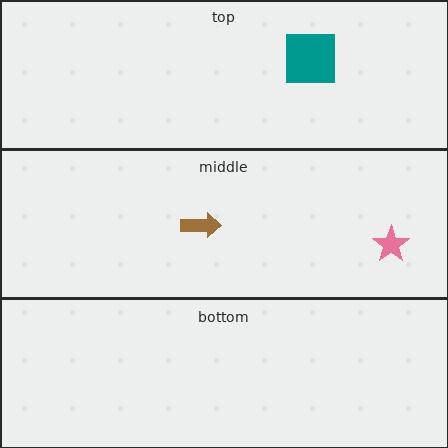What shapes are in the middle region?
The brown arrow, the pink star.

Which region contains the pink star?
The middle region.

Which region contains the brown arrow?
The middle region.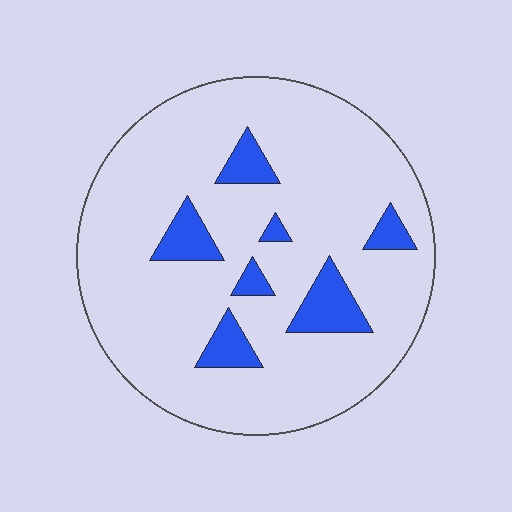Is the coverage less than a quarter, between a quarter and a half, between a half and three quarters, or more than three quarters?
Less than a quarter.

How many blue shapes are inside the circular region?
7.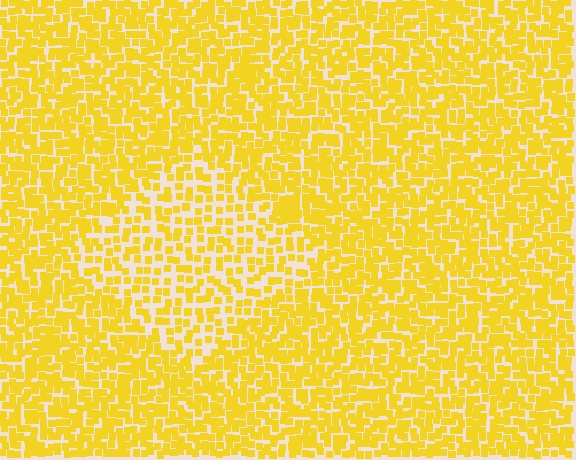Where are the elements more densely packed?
The elements are more densely packed outside the diamond boundary.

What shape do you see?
I see a diamond.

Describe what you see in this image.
The image contains small yellow elements arranged at two different densities. A diamond-shaped region is visible where the elements are less densely packed than the surrounding area.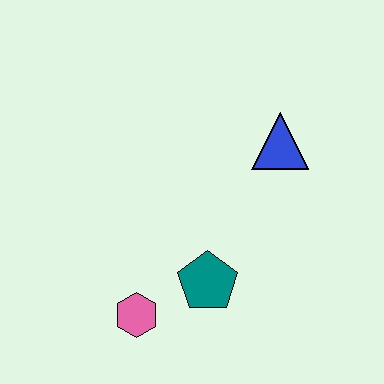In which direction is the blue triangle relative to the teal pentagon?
The blue triangle is above the teal pentagon.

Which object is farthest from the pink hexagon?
The blue triangle is farthest from the pink hexagon.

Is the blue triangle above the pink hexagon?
Yes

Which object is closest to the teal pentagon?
The pink hexagon is closest to the teal pentagon.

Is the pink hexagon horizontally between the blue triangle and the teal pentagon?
No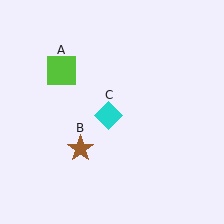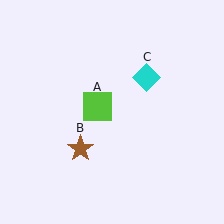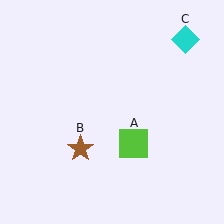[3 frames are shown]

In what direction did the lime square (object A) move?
The lime square (object A) moved down and to the right.